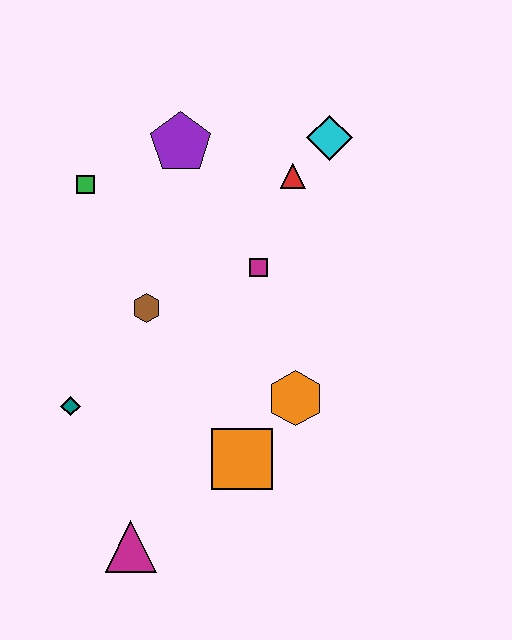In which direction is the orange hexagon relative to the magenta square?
The orange hexagon is below the magenta square.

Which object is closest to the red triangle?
The cyan diamond is closest to the red triangle.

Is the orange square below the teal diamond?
Yes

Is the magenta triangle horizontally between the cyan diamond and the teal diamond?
Yes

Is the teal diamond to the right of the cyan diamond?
No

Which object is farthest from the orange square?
The cyan diamond is farthest from the orange square.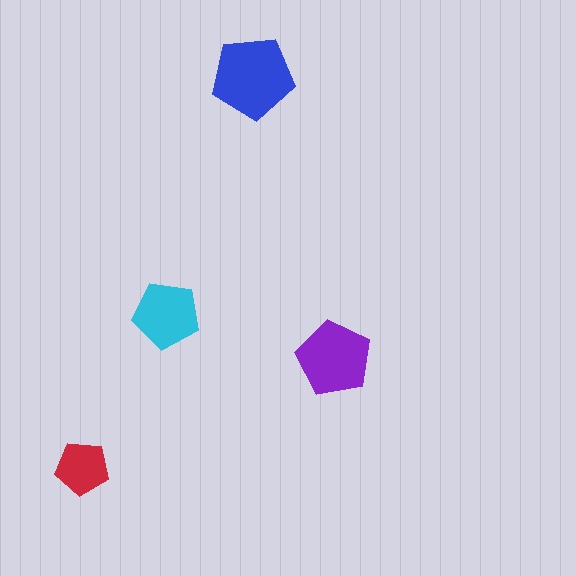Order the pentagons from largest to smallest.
the blue one, the purple one, the cyan one, the red one.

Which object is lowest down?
The red pentagon is bottommost.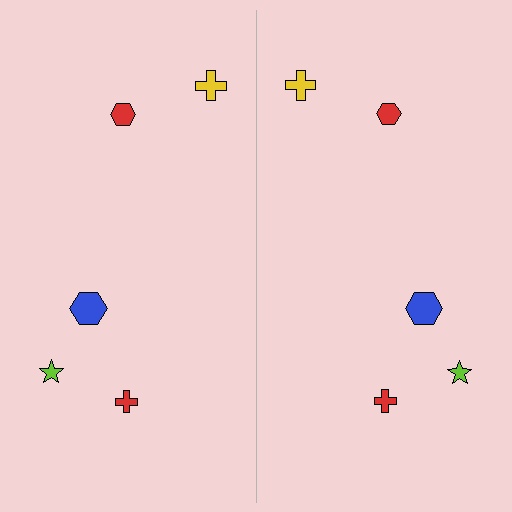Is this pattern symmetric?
Yes, this pattern has bilateral (reflection) symmetry.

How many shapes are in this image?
There are 10 shapes in this image.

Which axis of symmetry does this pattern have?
The pattern has a vertical axis of symmetry running through the center of the image.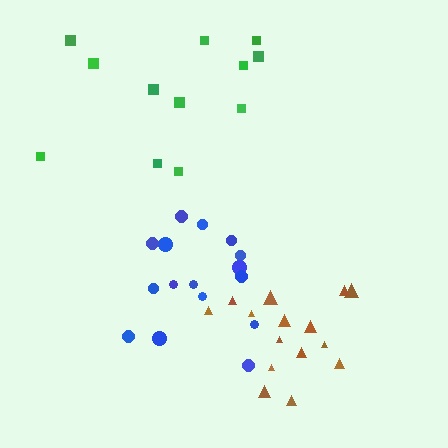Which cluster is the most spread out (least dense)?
Green.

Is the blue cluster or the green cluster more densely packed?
Blue.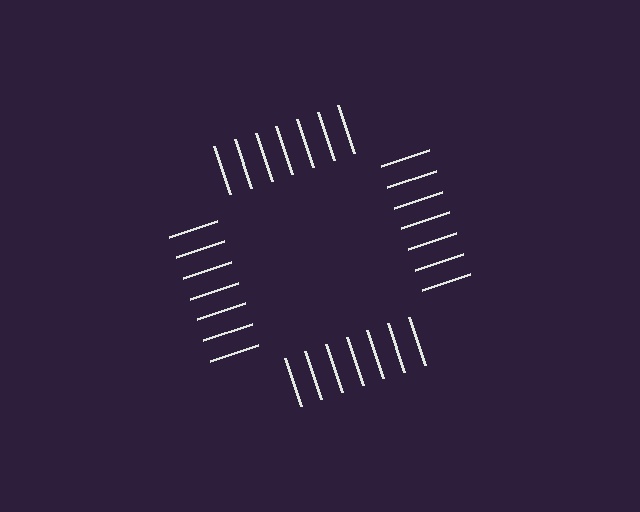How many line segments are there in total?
28 — 7 along each of the 4 edges.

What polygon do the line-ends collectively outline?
An illusory square — the line segments terminate on its edges but no continuous stroke is drawn.